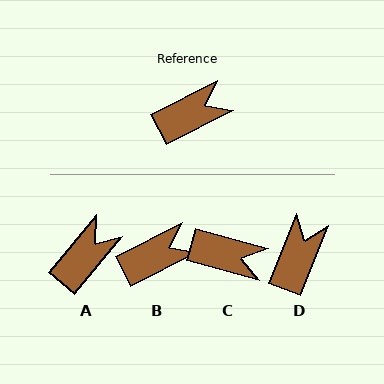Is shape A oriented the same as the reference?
No, it is off by about 22 degrees.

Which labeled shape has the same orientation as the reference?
B.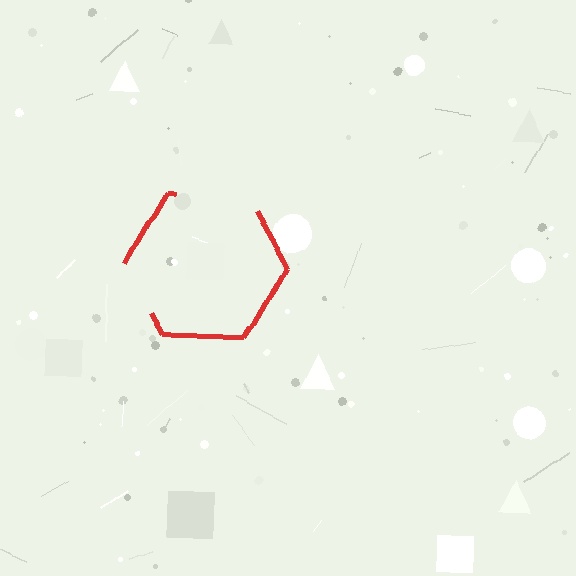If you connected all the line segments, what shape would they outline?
They would outline a hexagon.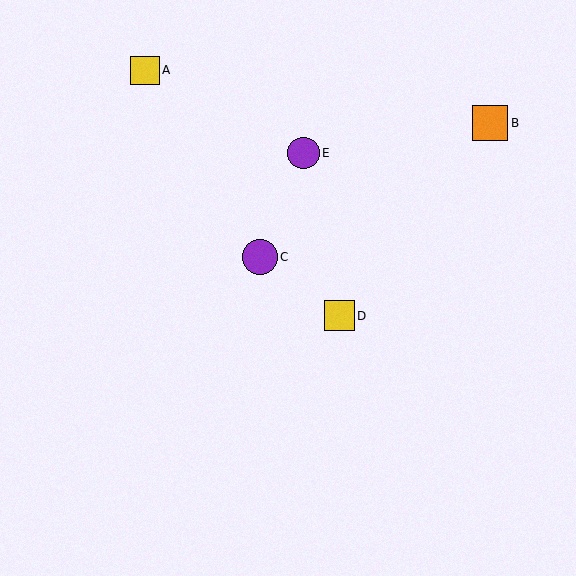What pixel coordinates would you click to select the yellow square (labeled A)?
Click at (145, 70) to select the yellow square A.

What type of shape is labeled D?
Shape D is a yellow square.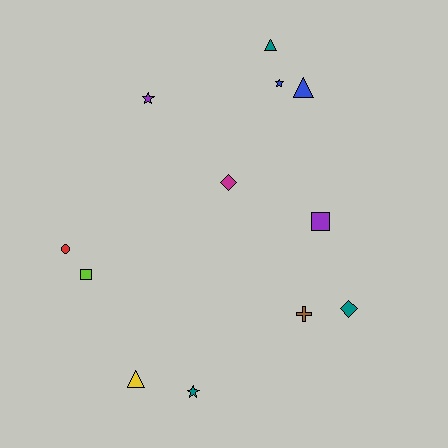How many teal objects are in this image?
There are 3 teal objects.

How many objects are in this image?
There are 12 objects.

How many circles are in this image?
There is 1 circle.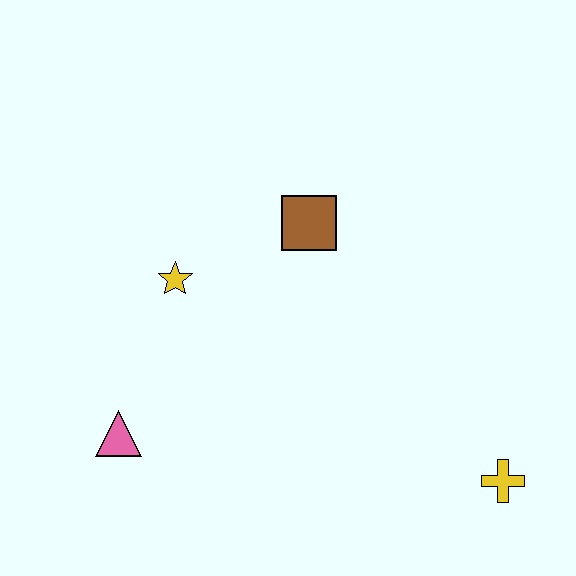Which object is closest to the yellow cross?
The brown square is closest to the yellow cross.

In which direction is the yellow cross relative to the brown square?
The yellow cross is below the brown square.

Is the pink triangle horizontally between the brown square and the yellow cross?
No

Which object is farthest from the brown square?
The yellow cross is farthest from the brown square.